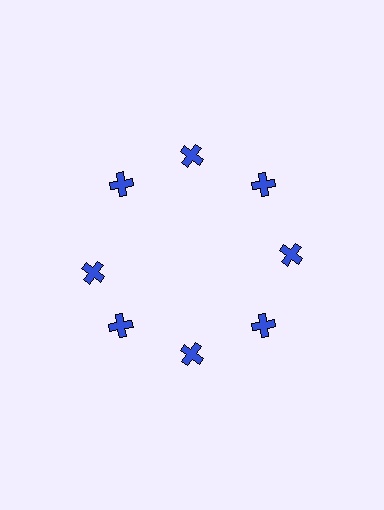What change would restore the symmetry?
The symmetry would be restored by rotating it back into even spacing with its neighbors so that all 8 crosses sit at equal angles and equal distance from the center.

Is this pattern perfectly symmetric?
No. The 8 blue crosses are arranged in a ring, but one element near the 9 o'clock position is rotated out of alignment along the ring, breaking the 8-fold rotational symmetry.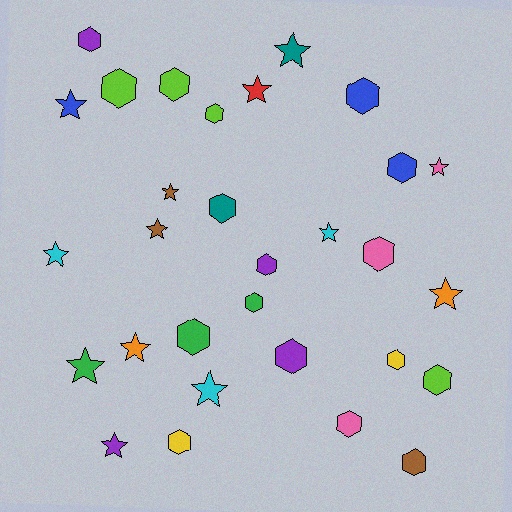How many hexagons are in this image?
There are 17 hexagons.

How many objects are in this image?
There are 30 objects.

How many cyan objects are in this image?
There are 3 cyan objects.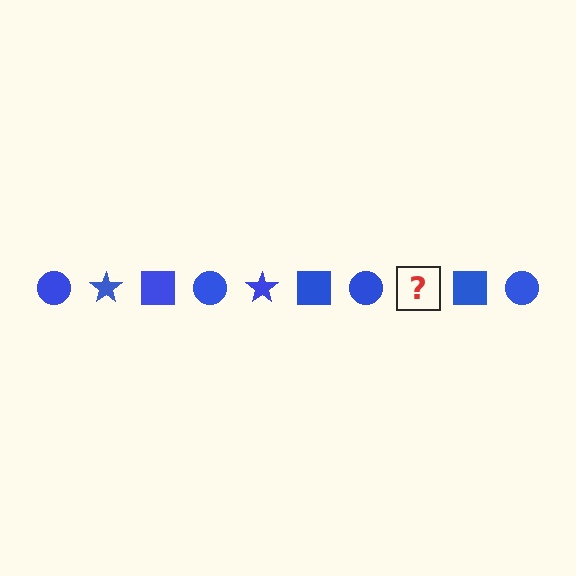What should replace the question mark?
The question mark should be replaced with a blue star.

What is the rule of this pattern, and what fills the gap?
The rule is that the pattern cycles through circle, star, square shapes in blue. The gap should be filled with a blue star.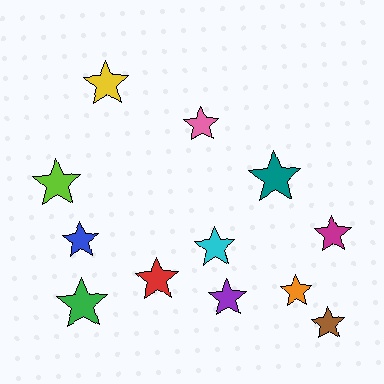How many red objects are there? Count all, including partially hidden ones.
There is 1 red object.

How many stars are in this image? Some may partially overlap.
There are 12 stars.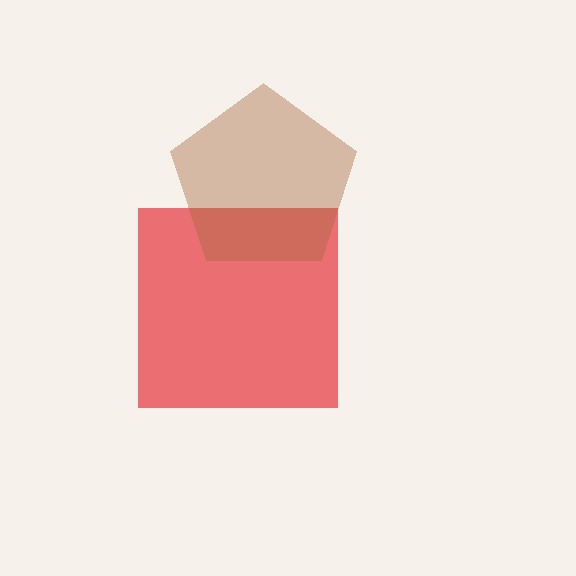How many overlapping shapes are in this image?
There are 2 overlapping shapes in the image.